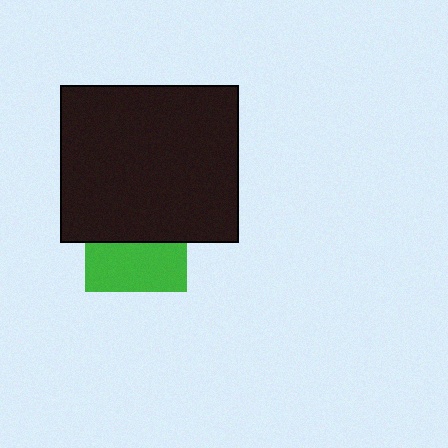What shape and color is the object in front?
The object in front is a black rectangle.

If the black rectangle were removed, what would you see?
You would see the complete green square.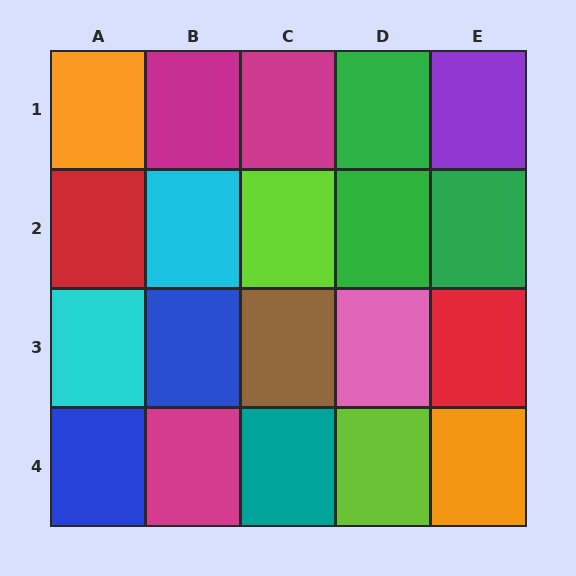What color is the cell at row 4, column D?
Lime.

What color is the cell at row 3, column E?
Red.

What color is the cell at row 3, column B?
Blue.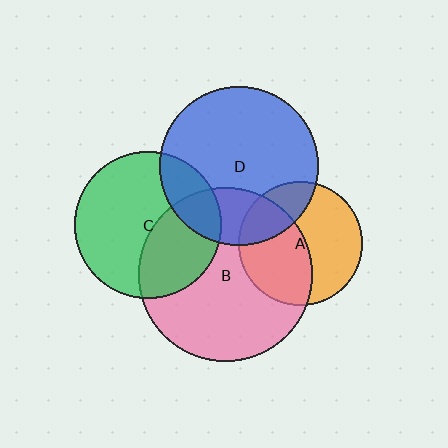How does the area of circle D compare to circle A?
Approximately 1.6 times.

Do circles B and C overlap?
Yes.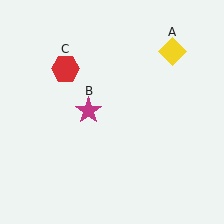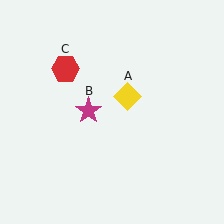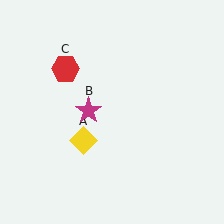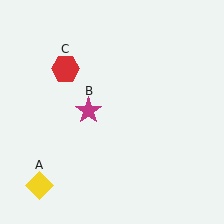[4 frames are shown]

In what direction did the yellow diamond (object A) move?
The yellow diamond (object A) moved down and to the left.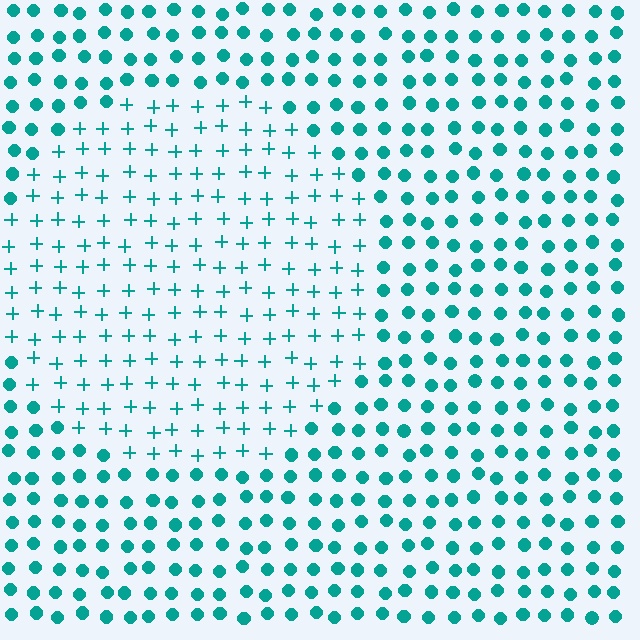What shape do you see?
I see a circle.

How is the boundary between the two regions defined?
The boundary is defined by a change in element shape: plus signs inside vs. circles outside. All elements share the same color and spacing.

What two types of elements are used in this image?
The image uses plus signs inside the circle region and circles outside it.